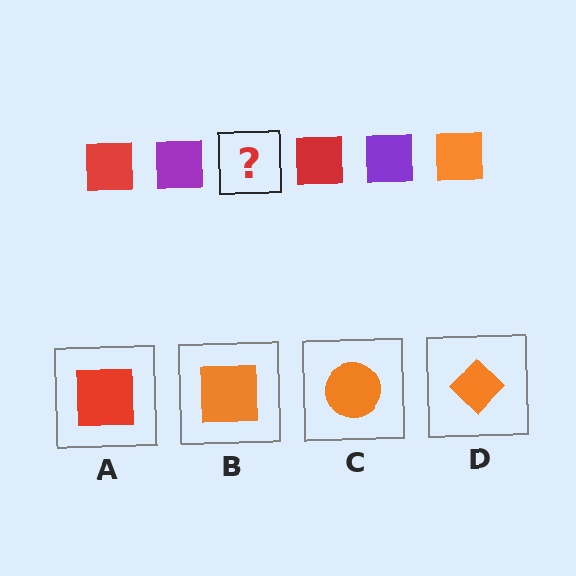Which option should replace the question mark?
Option B.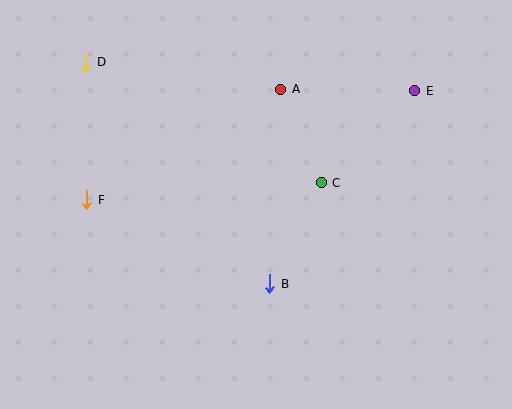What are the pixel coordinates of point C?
Point C is at (321, 183).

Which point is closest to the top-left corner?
Point D is closest to the top-left corner.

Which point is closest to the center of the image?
Point C at (321, 183) is closest to the center.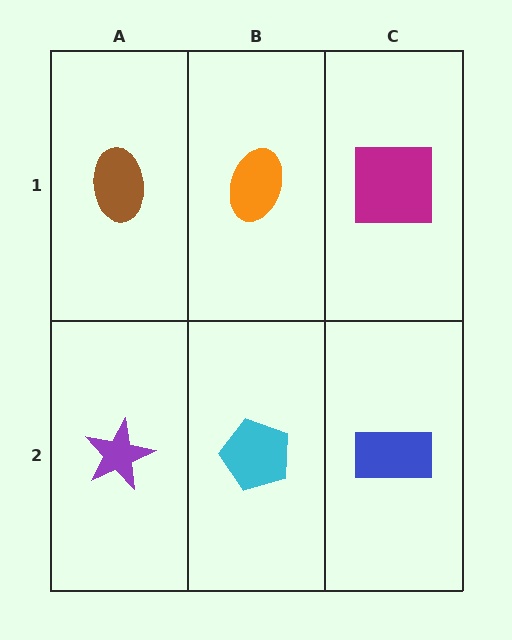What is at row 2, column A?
A purple star.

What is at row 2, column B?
A cyan pentagon.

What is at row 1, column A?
A brown ellipse.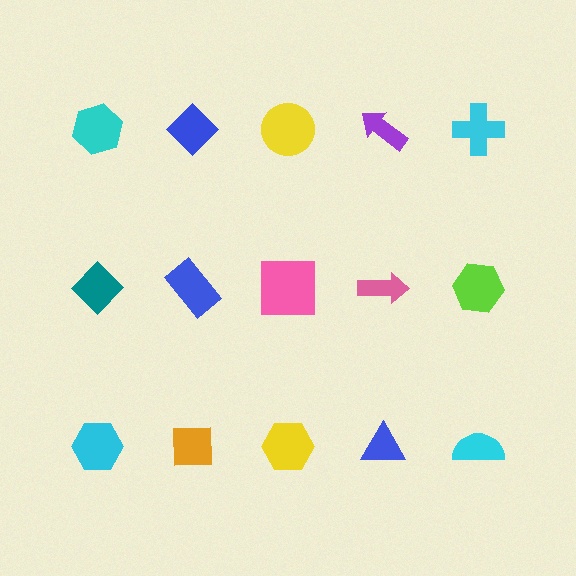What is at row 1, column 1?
A cyan hexagon.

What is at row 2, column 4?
A pink arrow.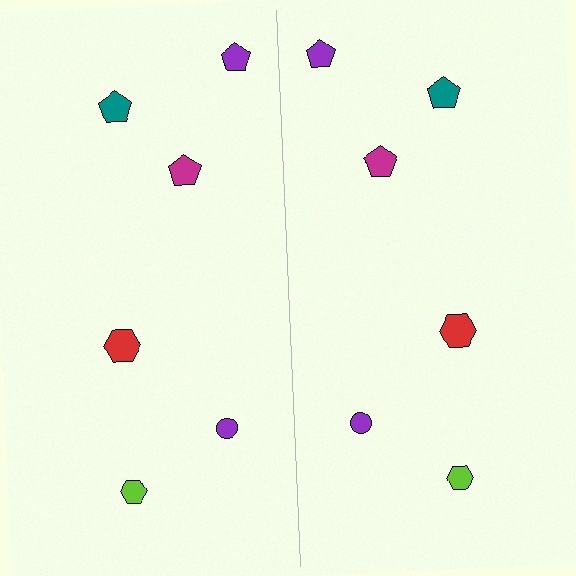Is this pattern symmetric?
Yes, this pattern has bilateral (reflection) symmetry.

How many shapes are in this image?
There are 12 shapes in this image.